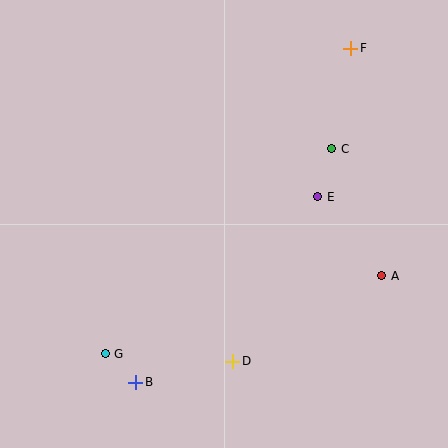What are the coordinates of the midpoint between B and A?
The midpoint between B and A is at (259, 329).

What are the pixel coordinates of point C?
Point C is at (332, 149).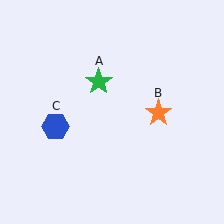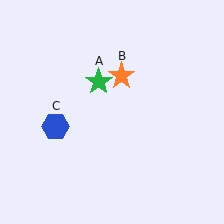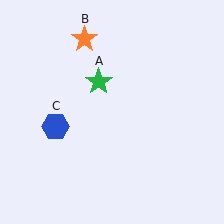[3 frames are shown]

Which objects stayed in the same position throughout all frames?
Green star (object A) and blue hexagon (object C) remained stationary.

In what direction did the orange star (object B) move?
The orange star (object B) moved up and to the left.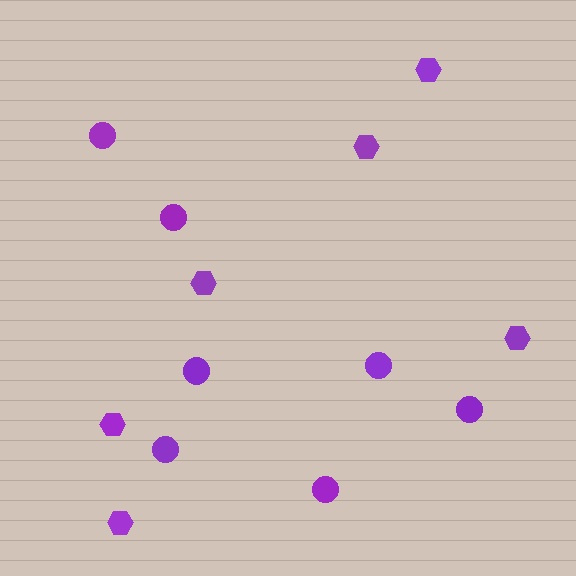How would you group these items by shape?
There are 2 groups: one group of hexagons (6) and one group of circles (7).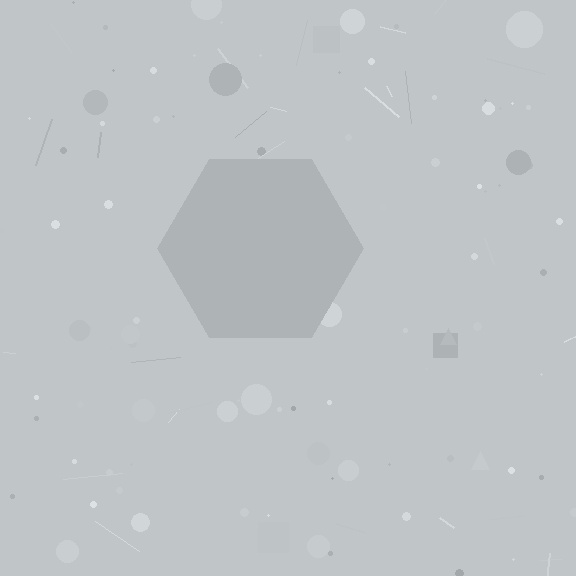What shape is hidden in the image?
A hexagon is hidden in the image.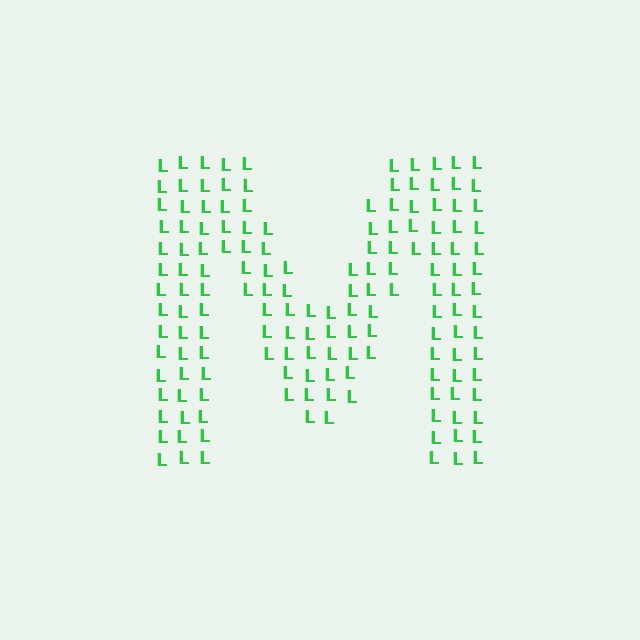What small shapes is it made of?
It is made of small letter L's.